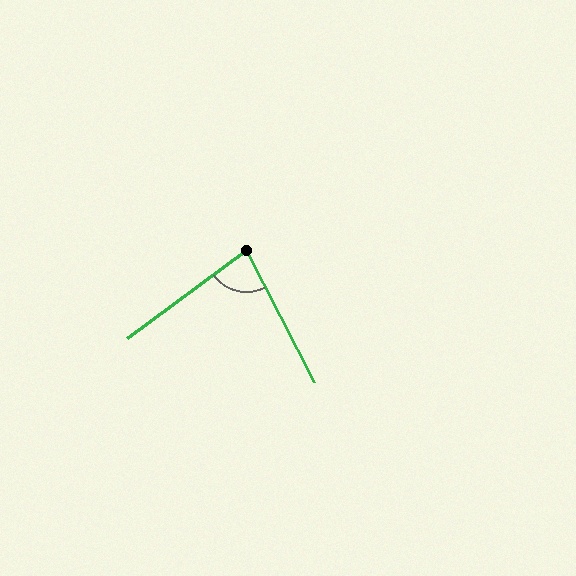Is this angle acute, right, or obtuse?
It is acute.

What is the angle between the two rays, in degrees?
Approximately 81 degrees.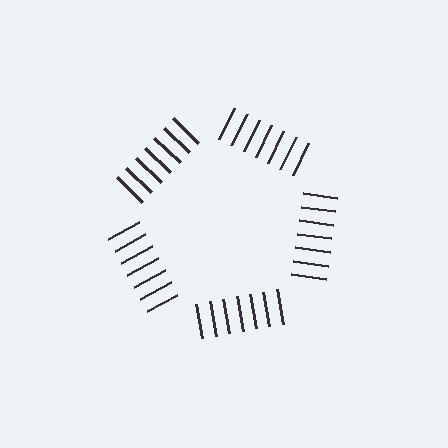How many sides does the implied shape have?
5 sides — the line-ends trace a pentagon.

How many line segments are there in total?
35 — 7 along each of the 5 edges.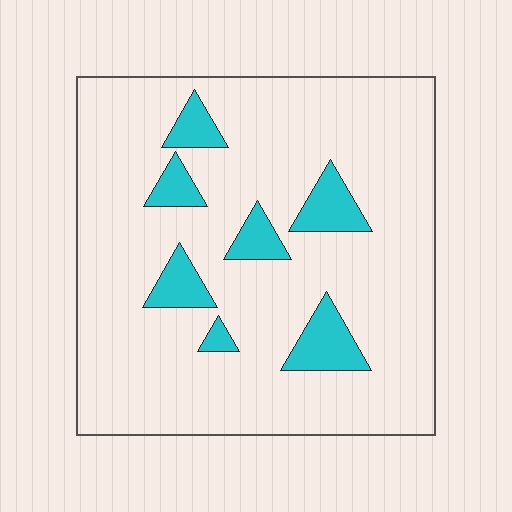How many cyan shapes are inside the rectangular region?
7.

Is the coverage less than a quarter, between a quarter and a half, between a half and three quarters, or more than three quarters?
Less than a quarter.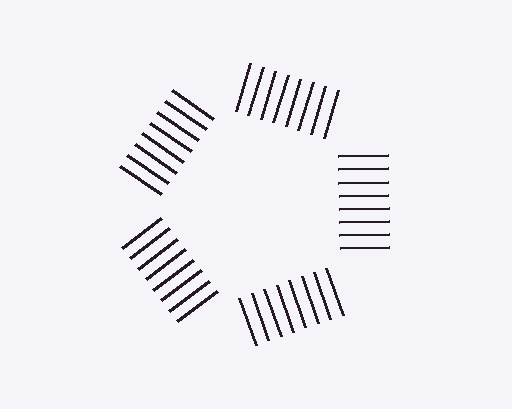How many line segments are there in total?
40 — 8 along each of the 5 edges.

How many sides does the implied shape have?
5 sides — the line-ends trace a pentagon.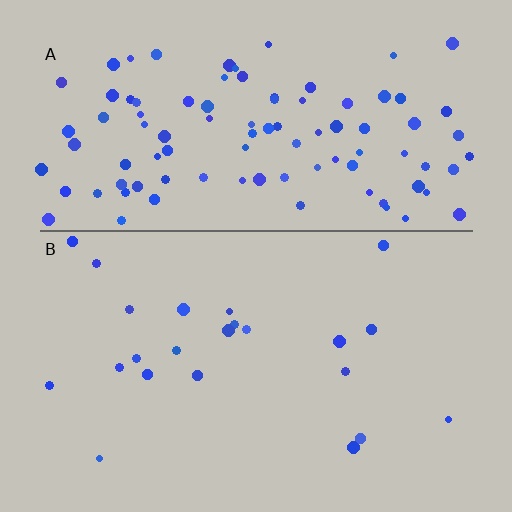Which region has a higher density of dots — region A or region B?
A (the top).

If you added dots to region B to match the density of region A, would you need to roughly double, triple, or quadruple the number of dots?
Approximately quadruple.